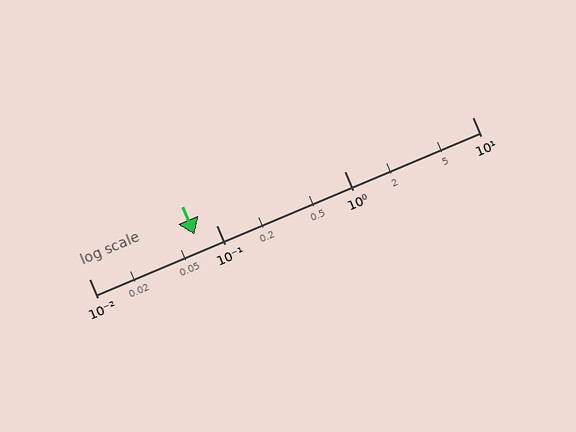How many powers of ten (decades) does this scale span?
The scale spans 3 decades, from 0.01 to 10.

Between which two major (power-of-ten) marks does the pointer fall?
The pointer is between 0.01 and 0.1.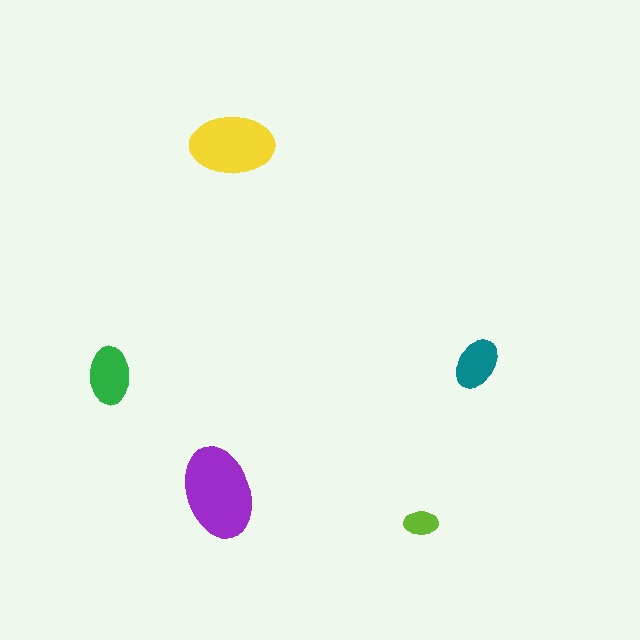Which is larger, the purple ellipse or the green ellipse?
The purple one.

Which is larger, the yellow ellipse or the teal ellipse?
The yellow one.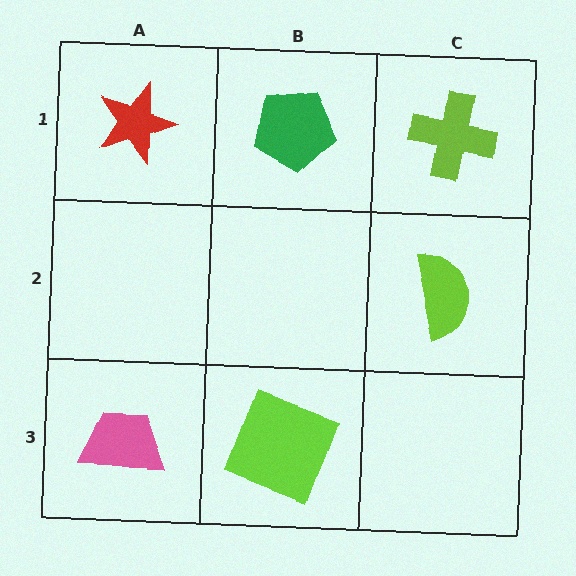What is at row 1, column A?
A red star.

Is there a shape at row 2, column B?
No, that cell is empty.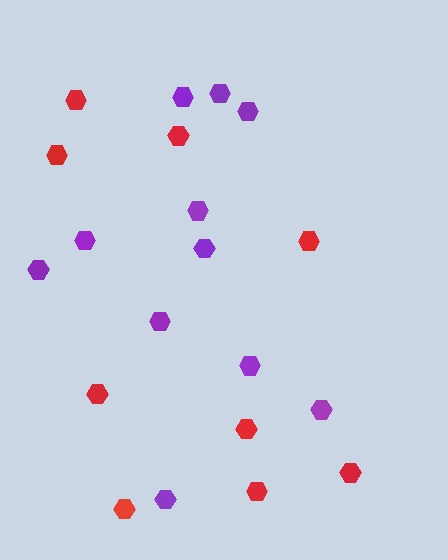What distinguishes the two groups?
There are 2 groups: one group of red hexagons (9) and one group of purple hexagons (11).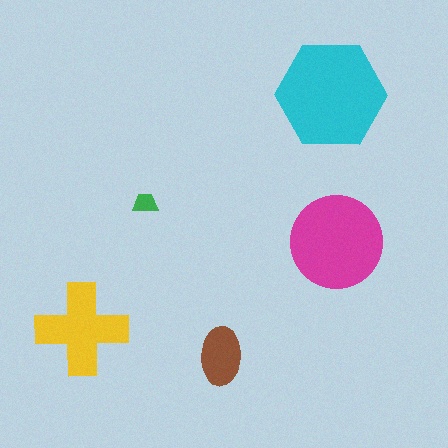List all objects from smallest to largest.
The green trapezoid, the brown ellipse, the yellow cross, the magenta circle, the cyan hexagon.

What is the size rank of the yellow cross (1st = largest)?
3rd.